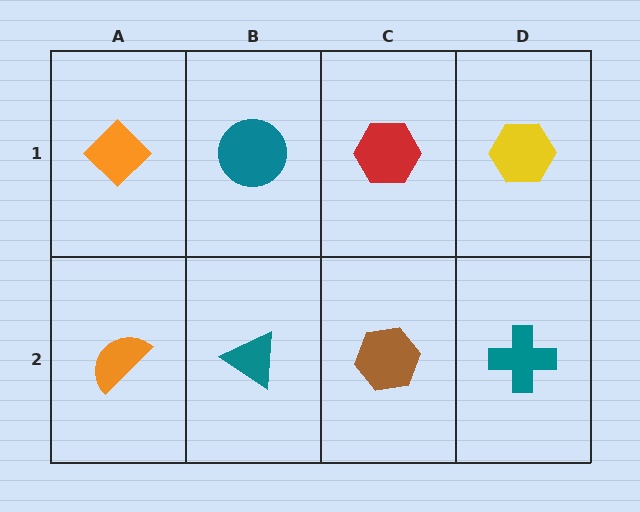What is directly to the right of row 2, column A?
A teal triangle.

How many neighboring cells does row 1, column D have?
2.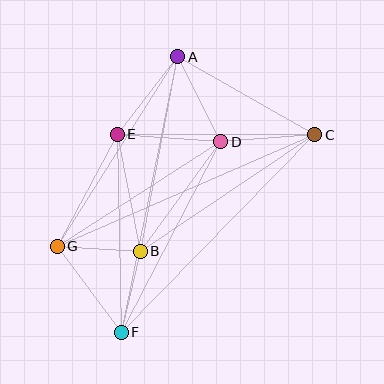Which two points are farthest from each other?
Points A and F are farthest from each other.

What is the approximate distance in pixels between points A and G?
The distance between A and G is approximately 225 pixels.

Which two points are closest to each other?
Points B and F are closest to each other.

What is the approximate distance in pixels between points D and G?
The distance between D and G is approximately 194 pixels.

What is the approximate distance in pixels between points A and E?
The distance between A and E is approximately 99 pixels.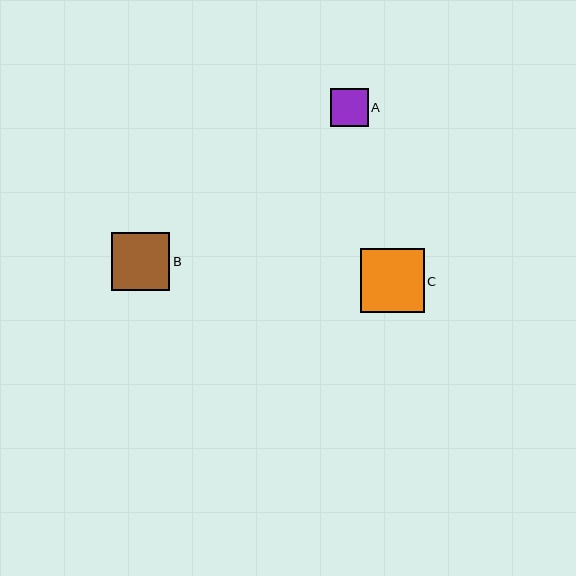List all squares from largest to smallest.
From largest to smallest: C, B, A.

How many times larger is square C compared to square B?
Square C is approximately 1.1 times the size of square B.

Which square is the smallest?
Square A is the smallest with a size of approximately 38 pixels.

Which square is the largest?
Square C is the largest with a size of approximately 64 pixels.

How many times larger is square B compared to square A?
Square B is approximately 1.5 times the size of square A.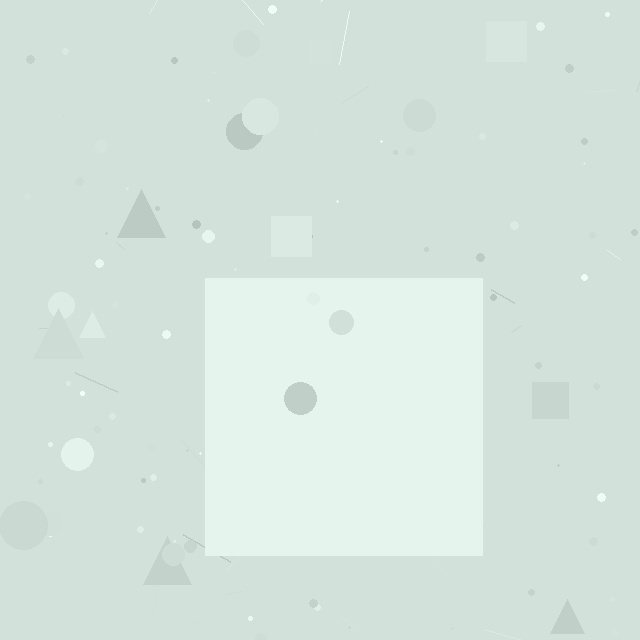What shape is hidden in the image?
A square is hidden in the image.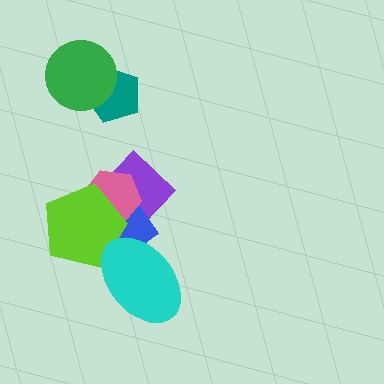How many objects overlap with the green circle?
1 object overlaps with the green circle.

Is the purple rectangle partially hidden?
Yes, it is partially covered by another shape.